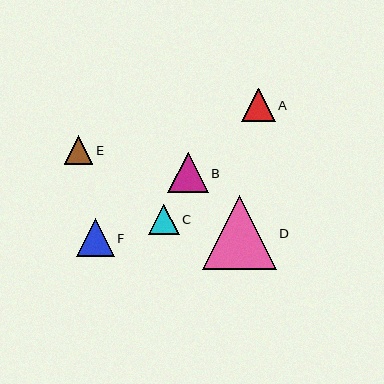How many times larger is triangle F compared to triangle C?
Triangle F is approximately 1.3 times the size of triangle C.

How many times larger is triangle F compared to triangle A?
Triangle F is approximately 1.1 times the size of triangle A.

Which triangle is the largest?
Triangle D is the largest with a size of approximately 74 pixels.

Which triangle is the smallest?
Triangle E is the smallest with a size of approximately 28 pixels.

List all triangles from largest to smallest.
From largest to smallest: D, B, F, A, C, E.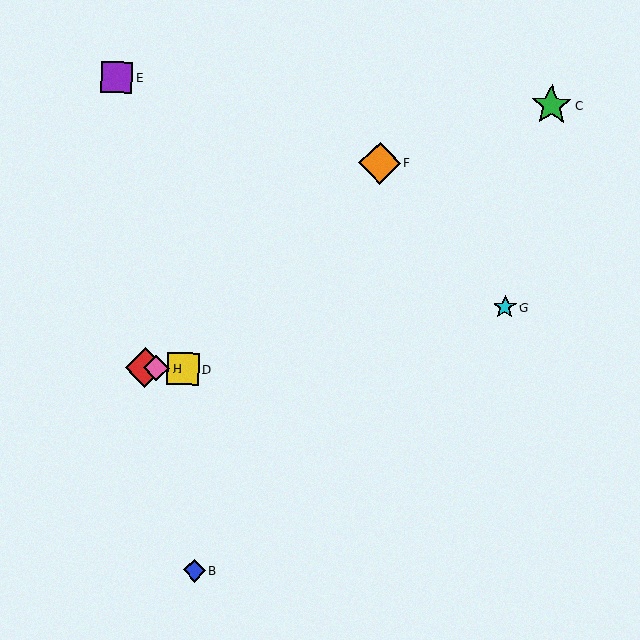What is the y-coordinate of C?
Object C is at y≈105.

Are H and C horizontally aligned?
No, H is at y≈368 and C is at y≈105.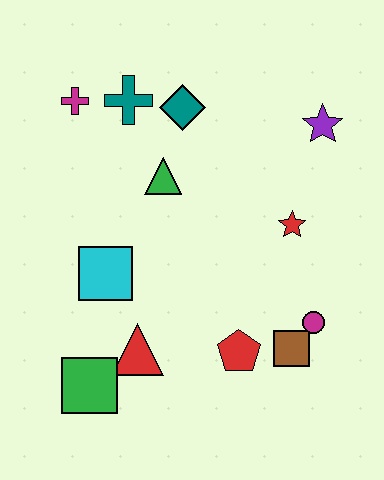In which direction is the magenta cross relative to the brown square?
The magenta cross is above the brown square.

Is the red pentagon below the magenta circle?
Yes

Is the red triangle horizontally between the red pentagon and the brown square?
No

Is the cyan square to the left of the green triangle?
Yes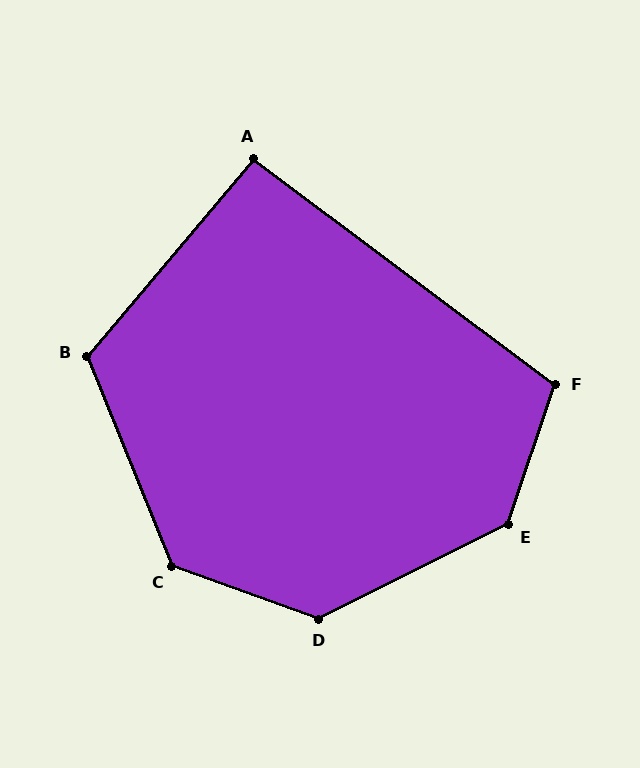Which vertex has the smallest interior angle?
A, at approximately 93 degrees.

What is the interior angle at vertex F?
Approximately 108 degrees (obtuse).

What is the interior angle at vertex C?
Approximately 132 degrees (obtuse).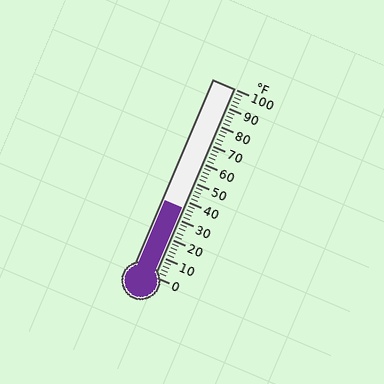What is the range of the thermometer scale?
The thermometer scale ranges from 0°F to 100°F.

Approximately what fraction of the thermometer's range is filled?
The thermometer is filled to approximately 35% of its range.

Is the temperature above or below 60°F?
The temperature is below 60°F.